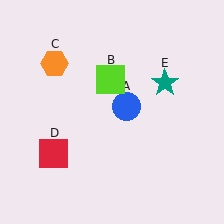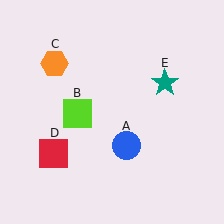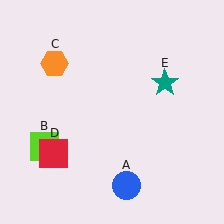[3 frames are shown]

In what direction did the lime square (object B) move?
The lime square (object B) moved down and to the left.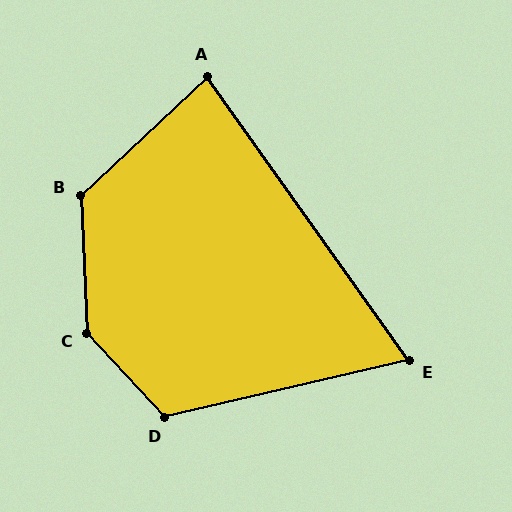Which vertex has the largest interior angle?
C, at approximately 140 degrees.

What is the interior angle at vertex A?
Approximately 82 degrees (acute).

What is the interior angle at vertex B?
Approximately 130 degrees (obtuse).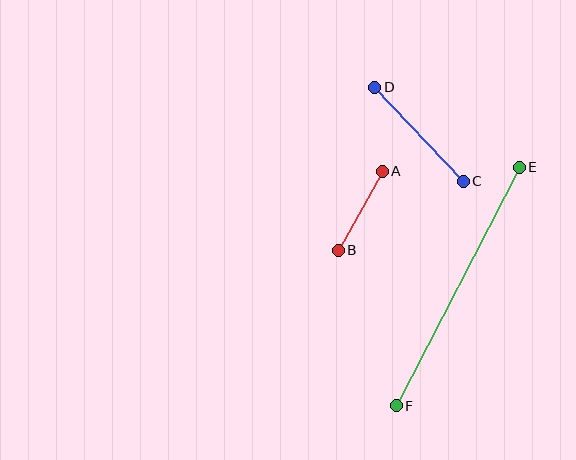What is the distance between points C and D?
The distance is approximately 129 pixels.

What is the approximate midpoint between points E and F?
The midpoint is at approximately (458, 287) pixels.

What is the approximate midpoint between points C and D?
The midpoint is at approximately (419, 134) pixels.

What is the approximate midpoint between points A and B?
The midpoint is at approximately (360, 211) pixels.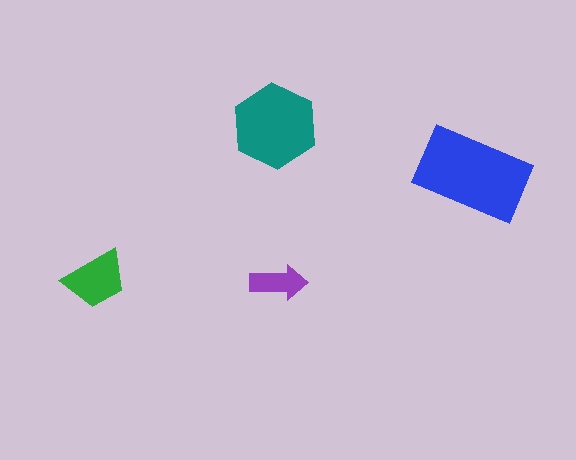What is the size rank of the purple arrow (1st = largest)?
4th.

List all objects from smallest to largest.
The purple arrow, the green trapezoid, the teal hexagon, the blue rectangle.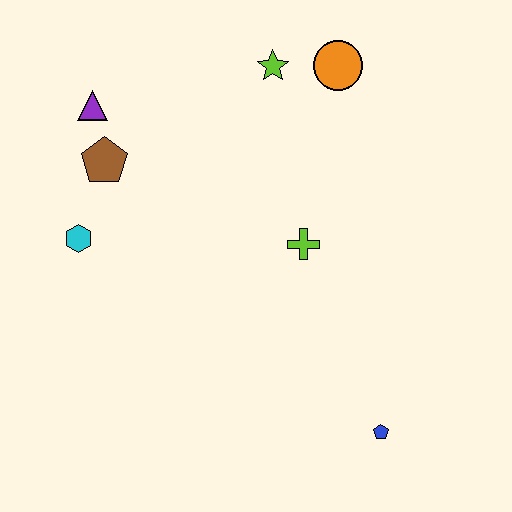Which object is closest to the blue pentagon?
The lime cross is closest to the blue pentagon.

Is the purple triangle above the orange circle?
No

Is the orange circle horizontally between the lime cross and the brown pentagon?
No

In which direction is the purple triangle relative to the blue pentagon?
The purple triangle is above the blue pentagon.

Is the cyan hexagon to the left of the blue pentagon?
Yes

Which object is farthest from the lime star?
The blue pentagon is farthest from the lime star.